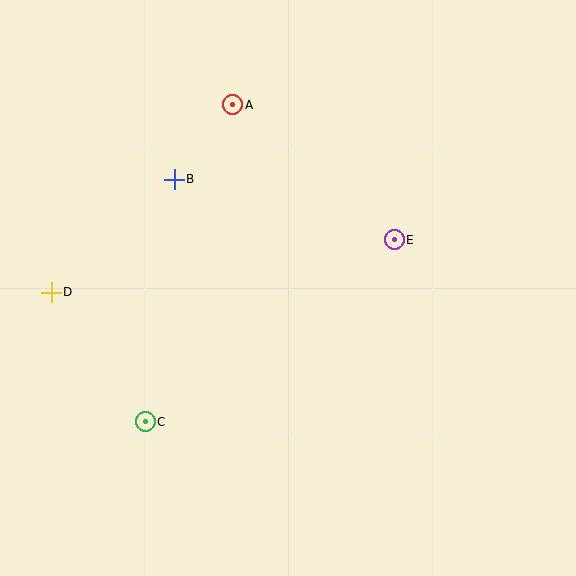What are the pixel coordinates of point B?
Point B is at (174, 179).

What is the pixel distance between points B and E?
The distance between B and E is 228 pixels.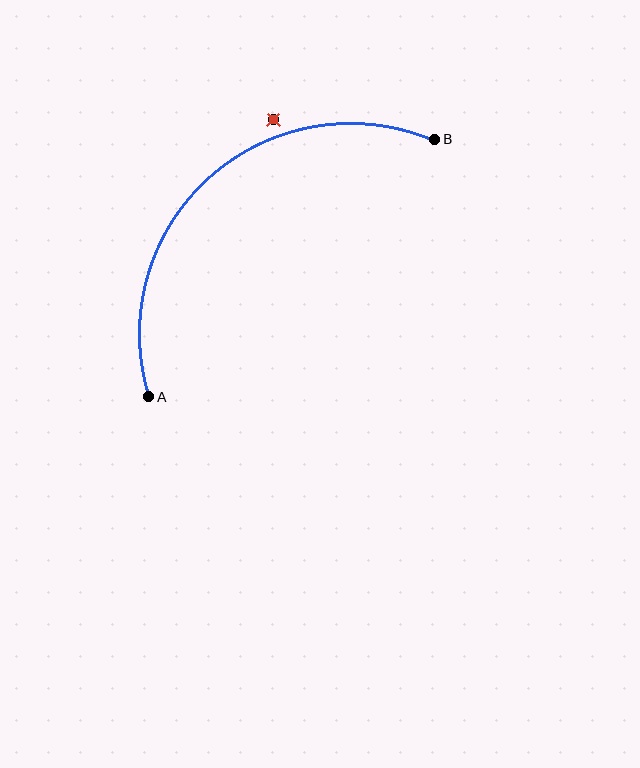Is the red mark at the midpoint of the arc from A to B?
No — the red mark does not lie on the arc at all. It sits slightly outside the curve.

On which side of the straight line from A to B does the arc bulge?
The arc bulges above and to the left of the straight line connecting A and B.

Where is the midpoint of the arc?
The arc midpoint is the point on the curve farthest from the straight line joining A and B. It sits above and to the left of that line.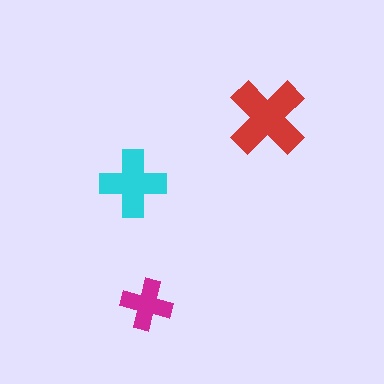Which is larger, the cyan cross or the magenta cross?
The cyan one.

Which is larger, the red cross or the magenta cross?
The red one.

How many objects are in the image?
There are 3 objects in the image.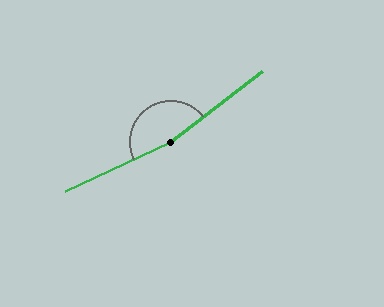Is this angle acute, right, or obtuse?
It is obtuse.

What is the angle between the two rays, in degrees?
Approximately 167 degrees.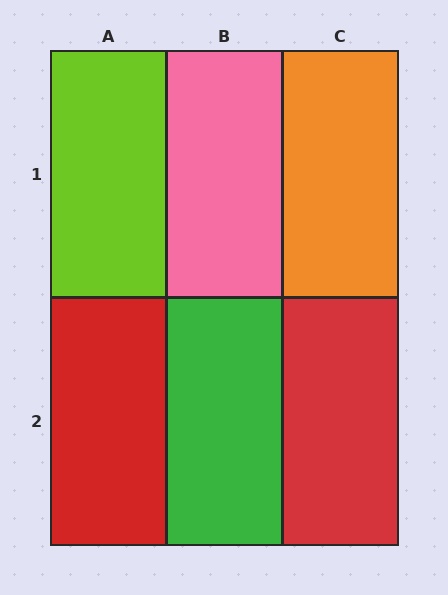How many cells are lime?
1 cell is lime.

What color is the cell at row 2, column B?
Green.